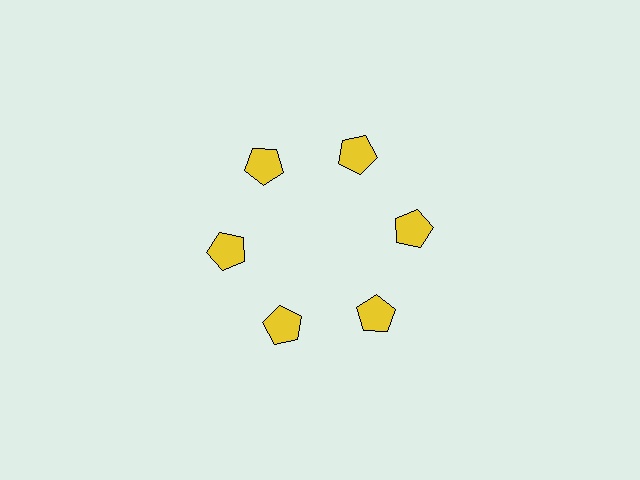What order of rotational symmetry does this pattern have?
This pattern has 6-fold rotational symmetry.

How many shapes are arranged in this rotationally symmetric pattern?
There are 6 shapes, arranged in 6 groups of 1.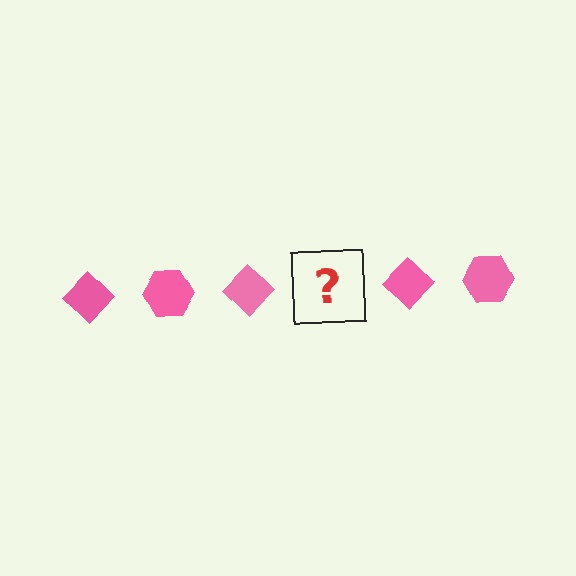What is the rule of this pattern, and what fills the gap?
The rule is that the pattern cycles through diamond, hexagon shapes in pink. The gap should be filled with a pink hexagon.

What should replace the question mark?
The question mark should be replaced with a pink hexagon.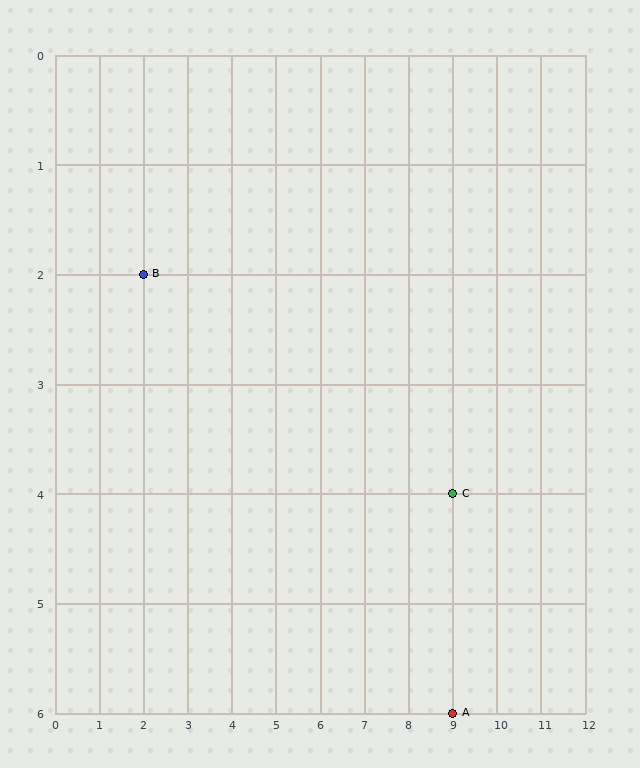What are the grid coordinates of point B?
Point B is at grid coordinates (2, 2).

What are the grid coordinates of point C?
Point C is at grid coordinates (9, 4).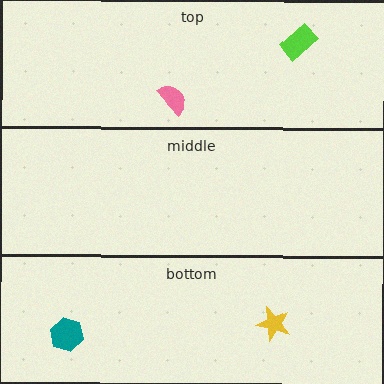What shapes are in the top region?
The pink semicircle, the lime rectangle.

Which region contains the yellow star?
The bottom region.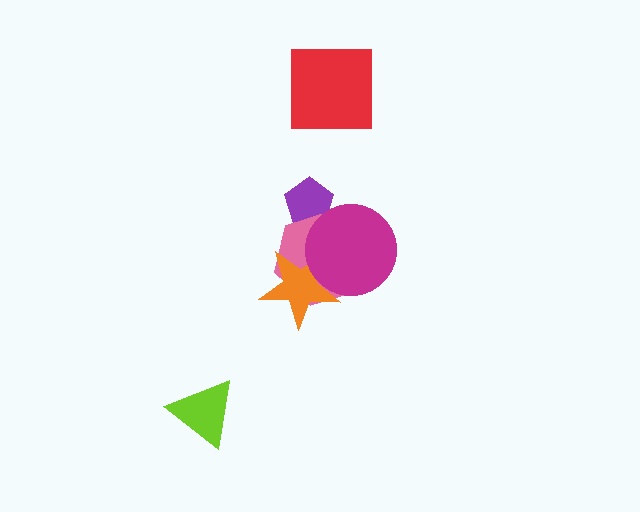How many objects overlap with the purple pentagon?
2 objects overlap with the purple pentagon.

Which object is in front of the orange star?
The magenta circle is in front of the orange star.